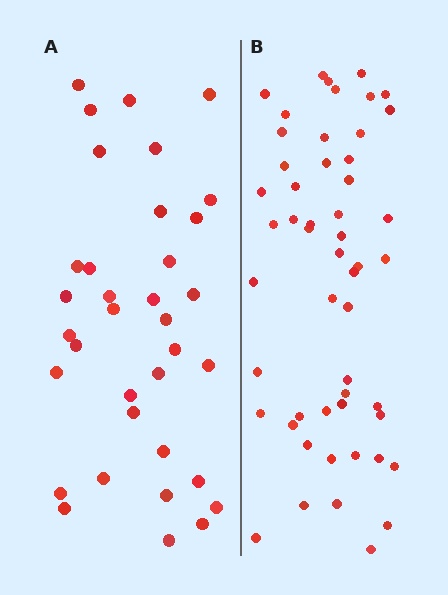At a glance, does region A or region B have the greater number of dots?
Region B (the right region) has more dots.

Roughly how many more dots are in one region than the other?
Region B has approximately 15 more dots than region A.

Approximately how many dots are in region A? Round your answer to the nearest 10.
About 40 dots. (The exact count is 35, which rounds to 40.)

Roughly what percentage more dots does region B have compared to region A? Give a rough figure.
About 50% more.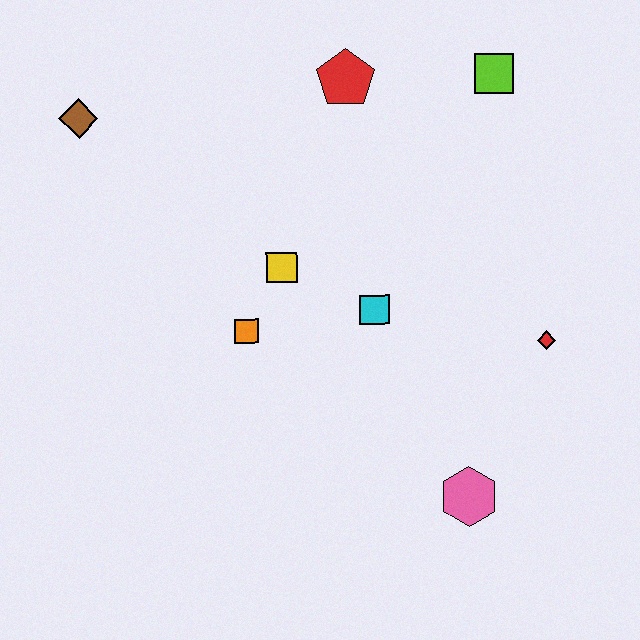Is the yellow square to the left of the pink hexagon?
Yes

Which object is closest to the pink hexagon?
The red diamond is closest to the pink hexagon.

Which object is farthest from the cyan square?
The brown diamond is farthest from the cyan square.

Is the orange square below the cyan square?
Yes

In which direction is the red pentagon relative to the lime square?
The red pentagon is to the left of the lime square.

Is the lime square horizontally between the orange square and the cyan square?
No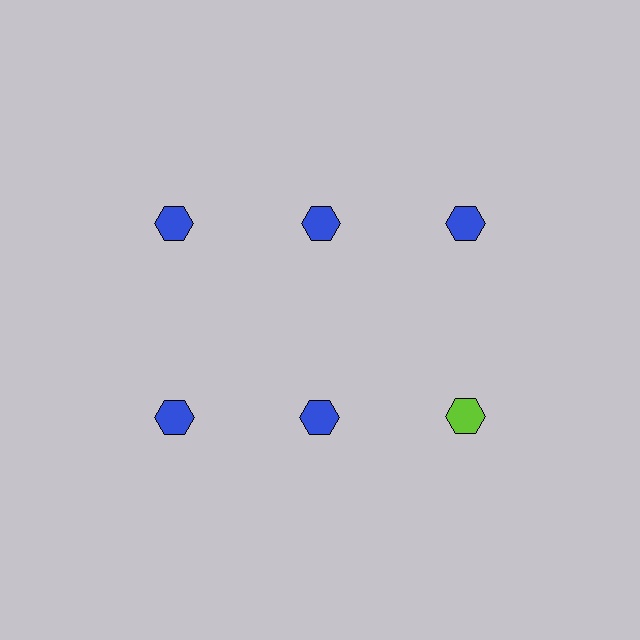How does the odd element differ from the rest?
It has a different color: lime instead of blue.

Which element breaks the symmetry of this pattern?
The lime hexagon in the second row, center column breaks the symmetry. All other shapes are blue hexagons.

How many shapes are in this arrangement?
There are 6 shapes arranged in a grid pattern.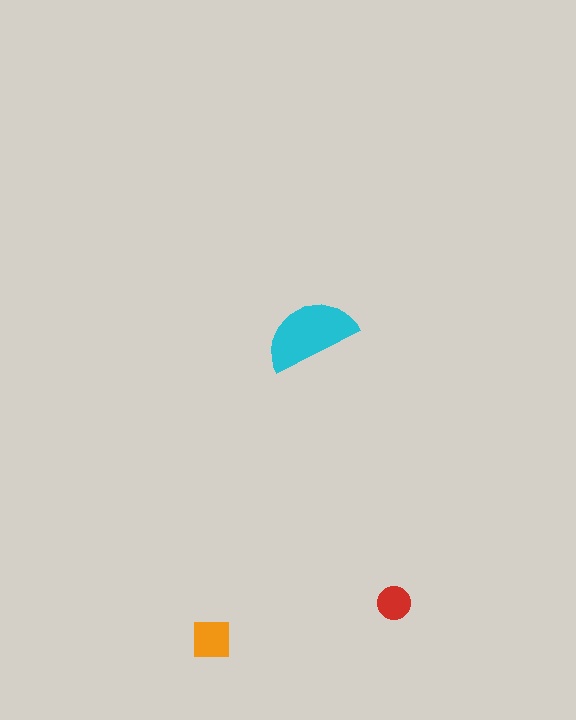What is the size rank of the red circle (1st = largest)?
3rd.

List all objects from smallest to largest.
The red circle, the orange square, the cyan semicircle.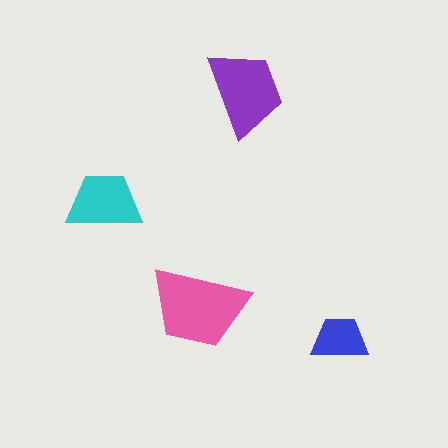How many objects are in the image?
There are 4 objects in the image.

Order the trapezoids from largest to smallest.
the pink one, the purple one, the cyan one, the blue one.